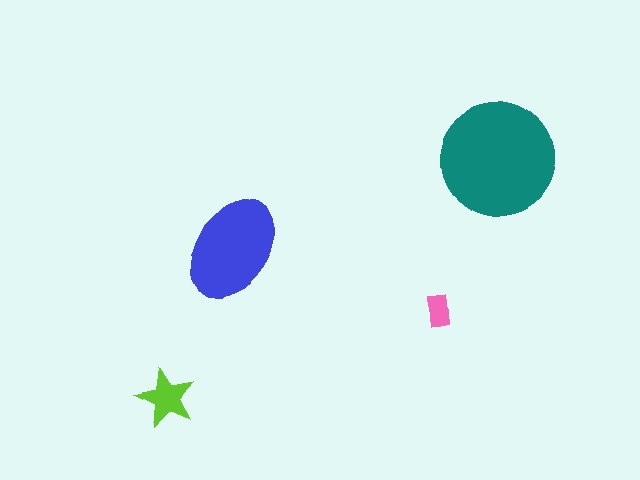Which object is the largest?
The teal circle.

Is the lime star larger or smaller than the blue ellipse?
Smaller.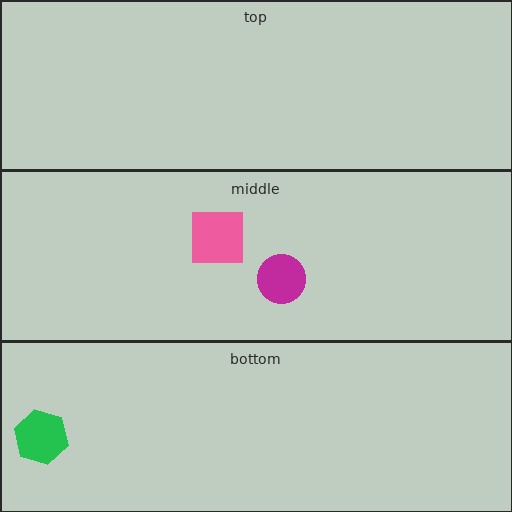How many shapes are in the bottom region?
1.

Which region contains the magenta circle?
The middle region.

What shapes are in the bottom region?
The green hexagon.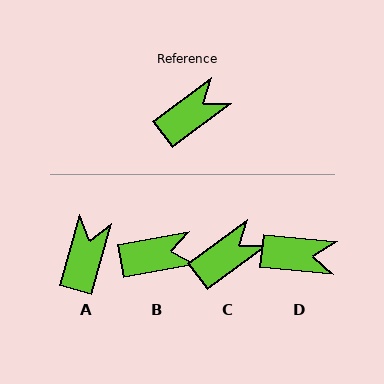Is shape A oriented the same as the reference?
No, it is off by about 38 degrees.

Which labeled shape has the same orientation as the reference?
C.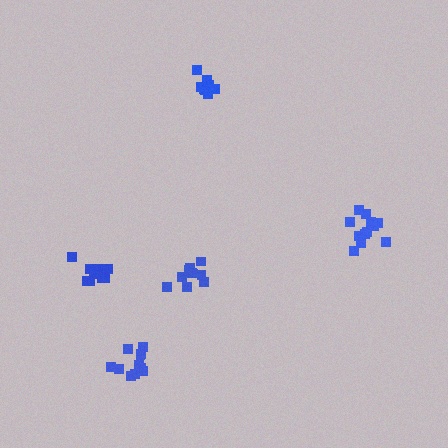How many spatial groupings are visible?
There are 5 spatial groupings.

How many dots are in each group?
Group 1: 12 dots, Group 2: 11 dots, Group 3: 10 dots, Group 4: 11 dots, Group 5: 10 dots (54 total).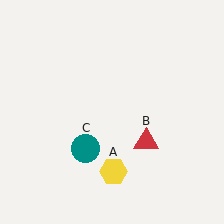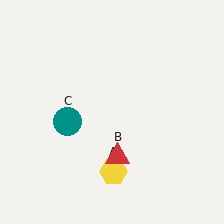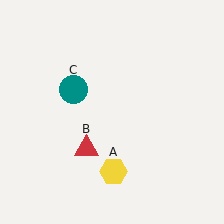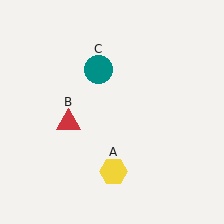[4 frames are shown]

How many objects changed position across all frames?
2 objects changed position: red triangle (object B), teal circle (object C).